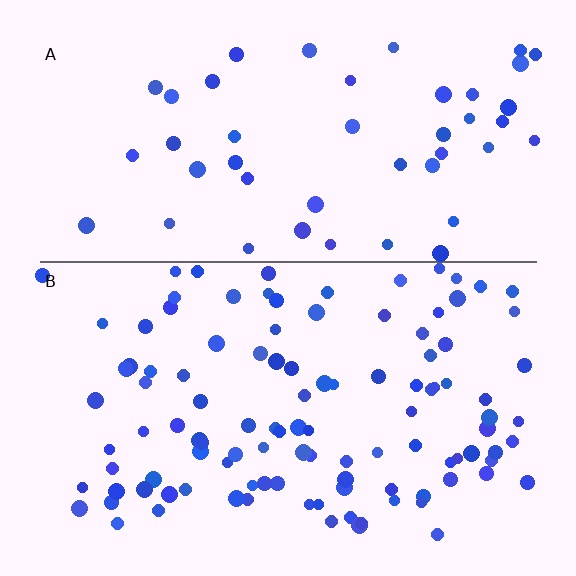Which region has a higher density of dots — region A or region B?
B (the bottom).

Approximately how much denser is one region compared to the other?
Approximately 2.4× — region B over region A.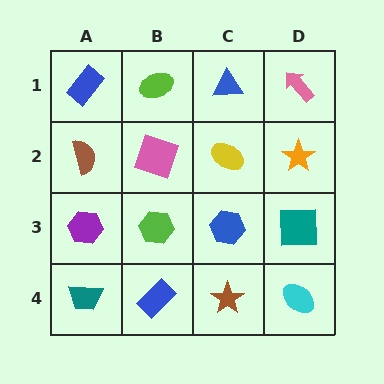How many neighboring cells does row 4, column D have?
2.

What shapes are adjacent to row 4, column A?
A purple hexagon (row 3, column A), a blue rectangle (row 4, column B).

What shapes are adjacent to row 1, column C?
A yellow ellipse (row 2, column C), a lime ellipse (row 1, column B), a pink arrow (row 1, column D).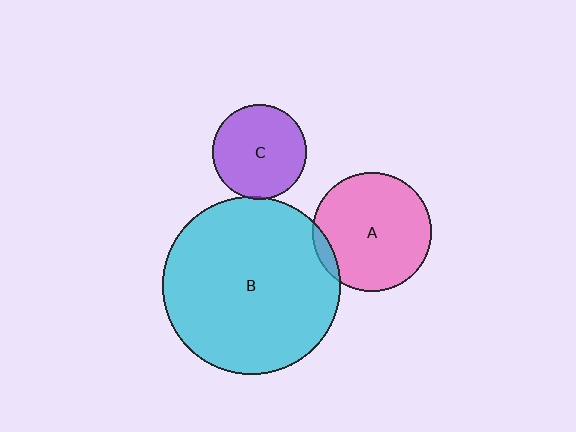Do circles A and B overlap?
Yes.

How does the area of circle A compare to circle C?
Approximately 1.6 times.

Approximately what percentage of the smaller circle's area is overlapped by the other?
Approximately 5%.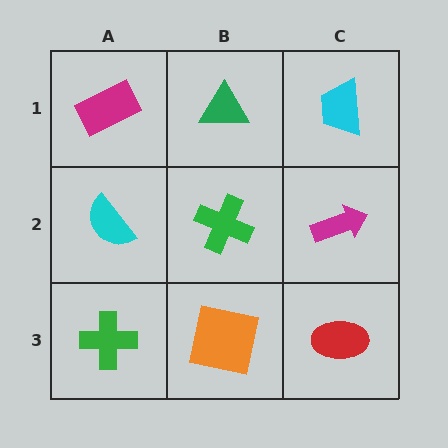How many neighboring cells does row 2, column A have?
3.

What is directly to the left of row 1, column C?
A green triangle.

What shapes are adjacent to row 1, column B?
A green cross (row 2, column B), a magenta rectangle (row 1, column A), a cyan trapezoid (row 1, column C).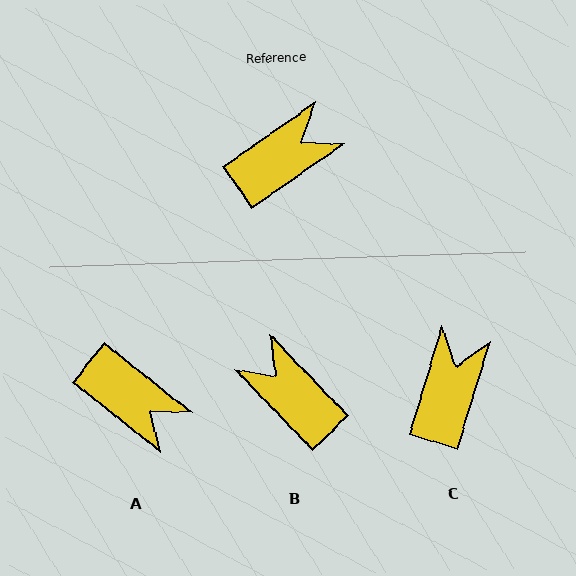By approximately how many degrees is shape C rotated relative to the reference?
Approximately 38 degrees counter-clockwise.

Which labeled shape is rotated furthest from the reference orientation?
B, about 99 degrees away.